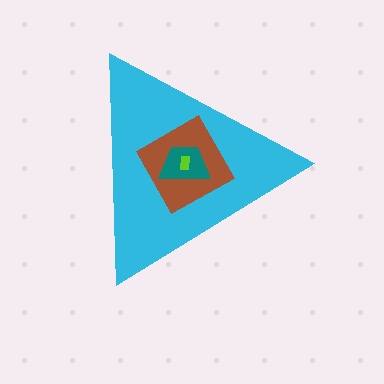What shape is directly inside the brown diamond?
The teal trapezoid.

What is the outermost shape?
The cyan triangle.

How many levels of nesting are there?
4.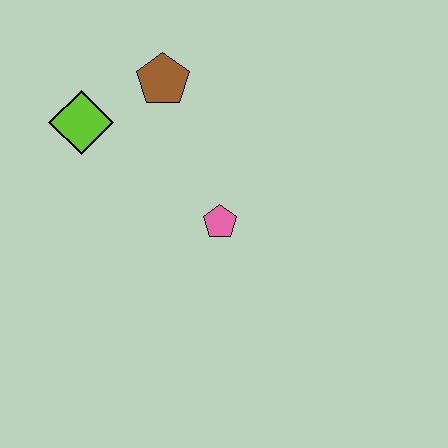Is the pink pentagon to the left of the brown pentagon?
No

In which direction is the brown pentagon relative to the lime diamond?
The brown pentagon is to the right of the lime diamond.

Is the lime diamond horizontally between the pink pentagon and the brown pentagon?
No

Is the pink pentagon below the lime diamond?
Yes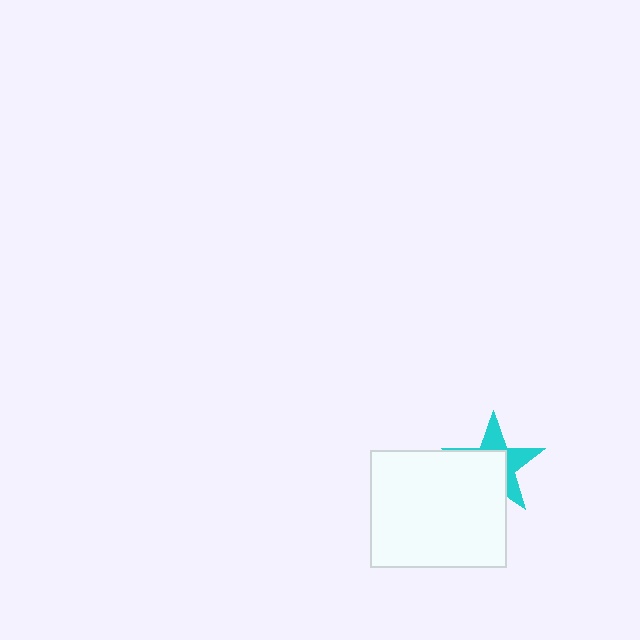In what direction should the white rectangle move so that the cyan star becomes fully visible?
The white rectangle should move toward the lower-left. That is the shortest direction to clear the overlap and leave the cyan star fully visible.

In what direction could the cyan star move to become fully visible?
The cyan star could move toward the upper-right. That would shift it out from behind the white rectangle entirely.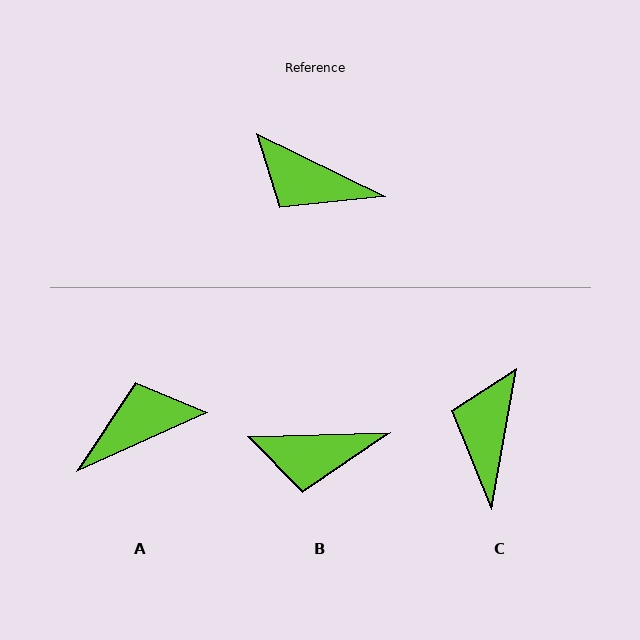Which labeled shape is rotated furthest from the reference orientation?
A, about 130 degrees away.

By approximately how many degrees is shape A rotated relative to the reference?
Approximately 130 degrees clockwise.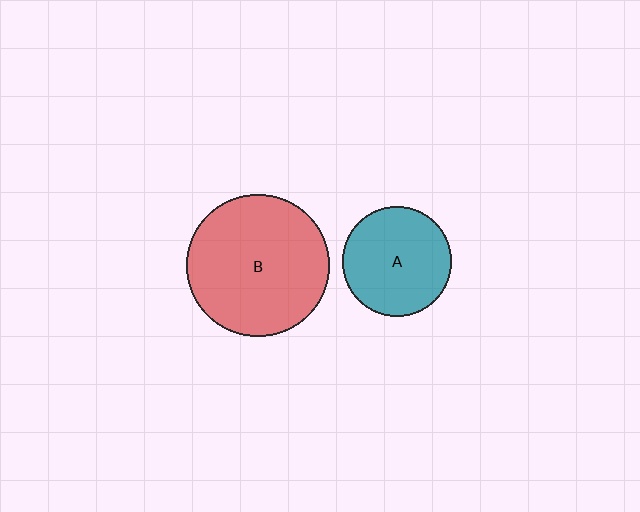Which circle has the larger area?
Circle B (red).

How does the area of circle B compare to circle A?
Approximately 1.7 times.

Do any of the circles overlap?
No, none of the circles overlap.